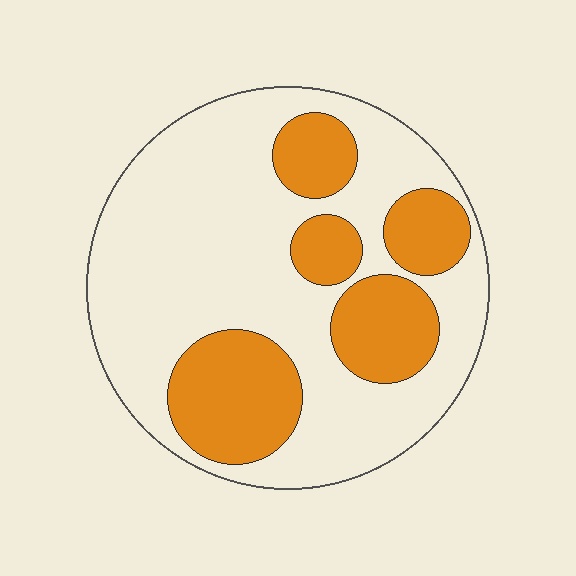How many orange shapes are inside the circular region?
5.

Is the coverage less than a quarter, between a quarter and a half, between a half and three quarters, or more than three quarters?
Between a quarter and a half.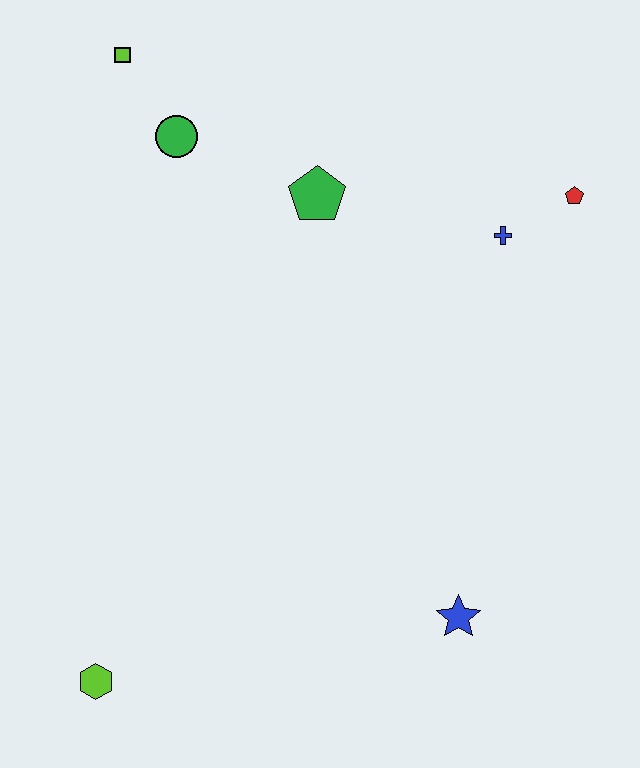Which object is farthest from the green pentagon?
The lime hexagon is farthest from the green pentagon.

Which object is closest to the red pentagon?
The blue cross is closest to the red pentagon.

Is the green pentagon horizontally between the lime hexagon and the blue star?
Yes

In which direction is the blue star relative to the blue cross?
The blue star is below the blue cross.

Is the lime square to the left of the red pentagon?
Yes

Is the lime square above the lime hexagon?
Yes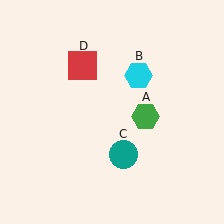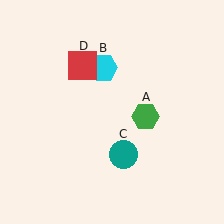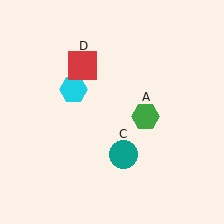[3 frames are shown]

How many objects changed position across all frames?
1 object changed position: cyan hexagon (object B).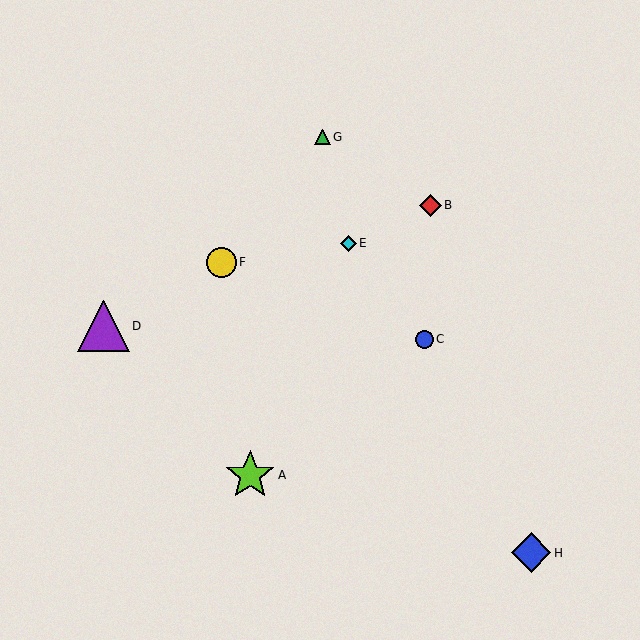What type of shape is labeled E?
Shape E is a cyan diamond.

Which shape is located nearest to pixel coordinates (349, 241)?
The cyan diamond (labeled E) at (349, 243) is nearest to that location.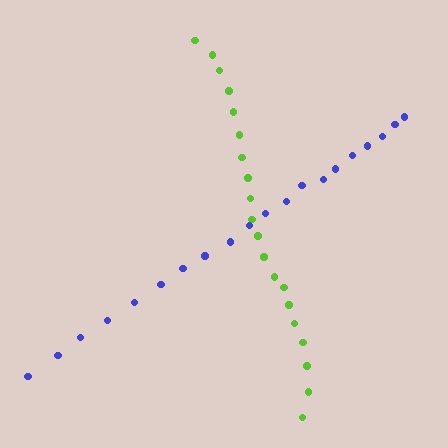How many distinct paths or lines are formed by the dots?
There are 2 distinct paths.